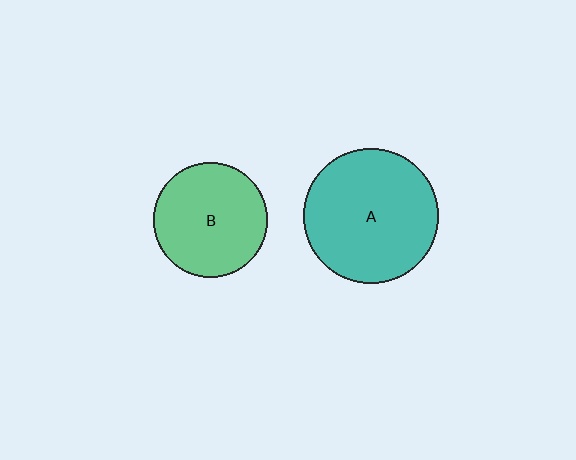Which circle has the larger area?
Circle A (teal).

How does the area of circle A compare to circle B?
Approximately 1.4 times.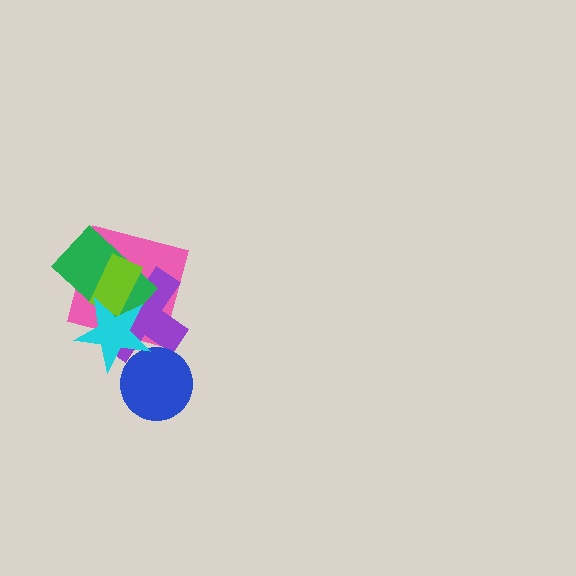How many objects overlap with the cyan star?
5 objects overlap with the cyan star.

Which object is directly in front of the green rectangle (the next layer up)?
The lime rectangle is directly in front of the green rectangle.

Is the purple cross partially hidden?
Yes, it is partially covered by another shape.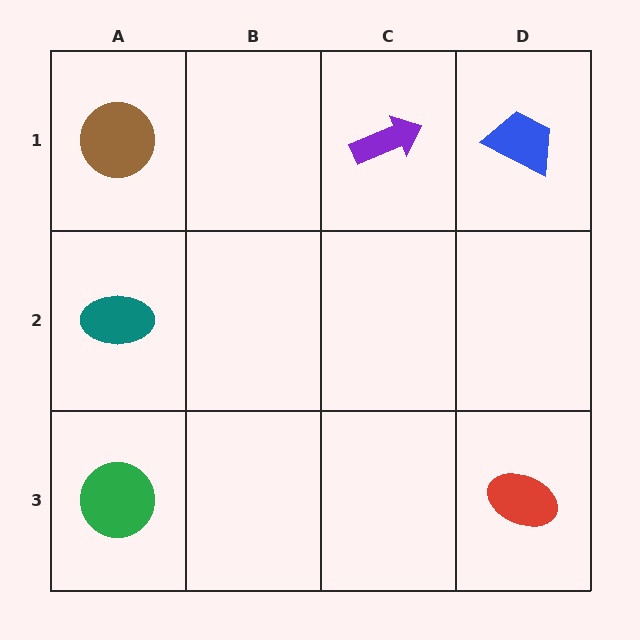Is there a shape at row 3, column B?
No, that cell is empty.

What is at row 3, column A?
A green circle.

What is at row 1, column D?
A blue trapezoid.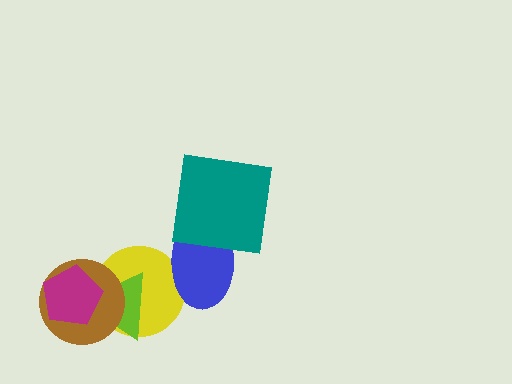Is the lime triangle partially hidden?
Yes, it is partially covered by another shape.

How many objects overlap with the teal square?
1 object overlaps with the teal square.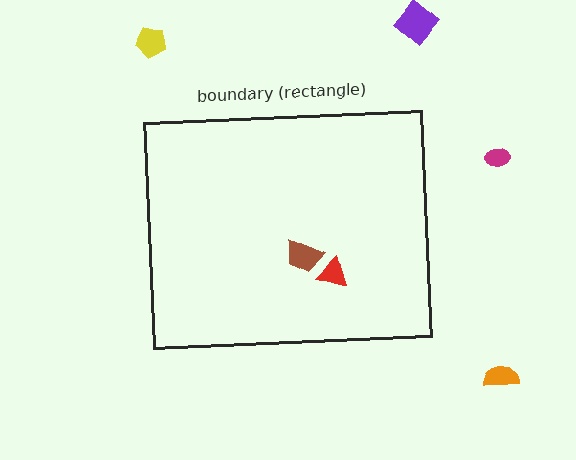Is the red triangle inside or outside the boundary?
Inside.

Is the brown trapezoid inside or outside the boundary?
Inside.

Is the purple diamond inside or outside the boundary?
Outside.